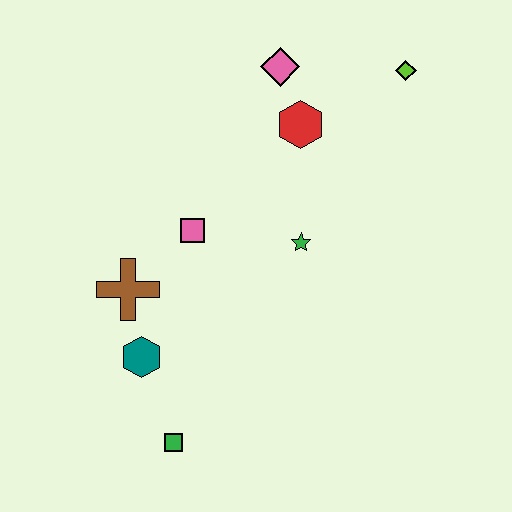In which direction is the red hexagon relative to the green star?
The red hexagon is above the green star.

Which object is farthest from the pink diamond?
The green square is farthest from the pink diamond.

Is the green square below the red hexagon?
Yes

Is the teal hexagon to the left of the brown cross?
No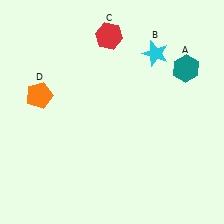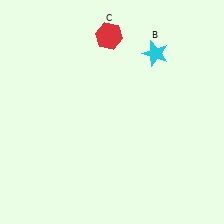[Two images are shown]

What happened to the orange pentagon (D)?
The orange pentagon (D) was removed in Image 2. It was in the top-left area of Image 1.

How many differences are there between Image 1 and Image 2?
There are 2 differences between the two images.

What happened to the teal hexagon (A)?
The teal hexagon (A) was removed in Image 2. It was in the top-right area of Image 1.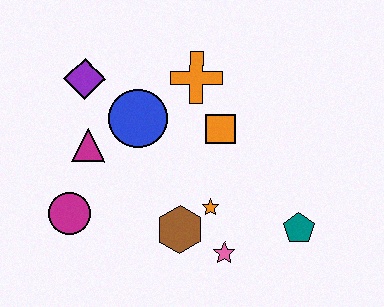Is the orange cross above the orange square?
Yes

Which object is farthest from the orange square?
The magenta circle is farthest from the orange square.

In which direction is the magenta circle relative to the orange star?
The magenta circle is to the left of the orange star.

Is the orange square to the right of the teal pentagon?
No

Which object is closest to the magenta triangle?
The blue circle is closest to the magenta triangle.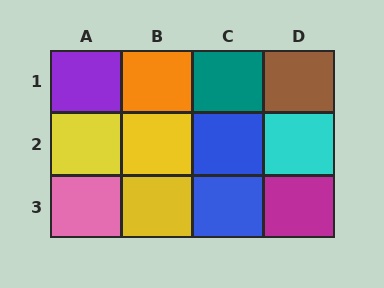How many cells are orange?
1 cell is orange.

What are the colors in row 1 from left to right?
Purple, orange, teal, brown.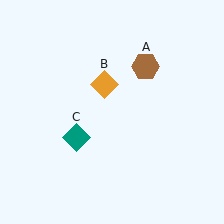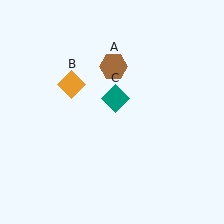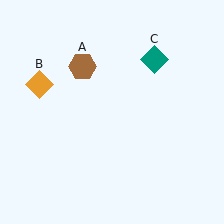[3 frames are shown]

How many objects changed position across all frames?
3 objects changed position: brown hexagon (object A), orange diamond (object B), teal diamond (object C).